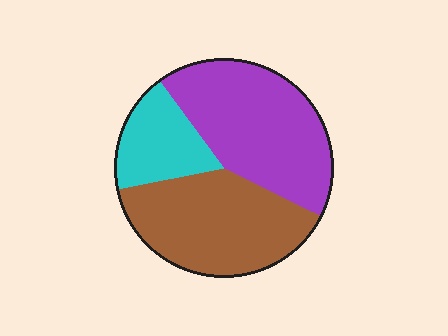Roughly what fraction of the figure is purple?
Purple covers about 40% of the figure.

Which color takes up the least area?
Cyan, at roughly 20%.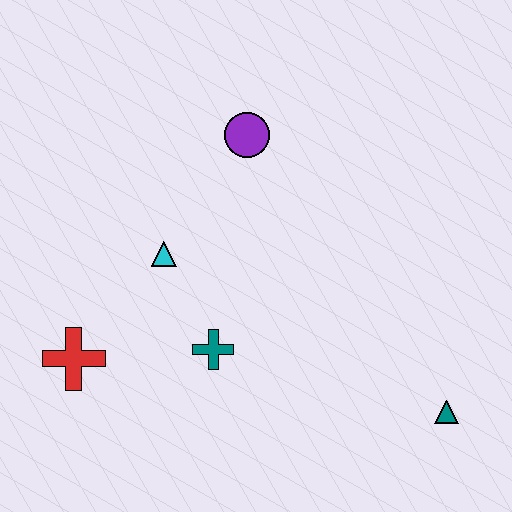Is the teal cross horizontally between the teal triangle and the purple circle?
No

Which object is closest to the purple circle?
The cyan triangle is closest to the purple circle.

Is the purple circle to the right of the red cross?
Yes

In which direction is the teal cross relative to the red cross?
The teal cross is to the right of the red cross.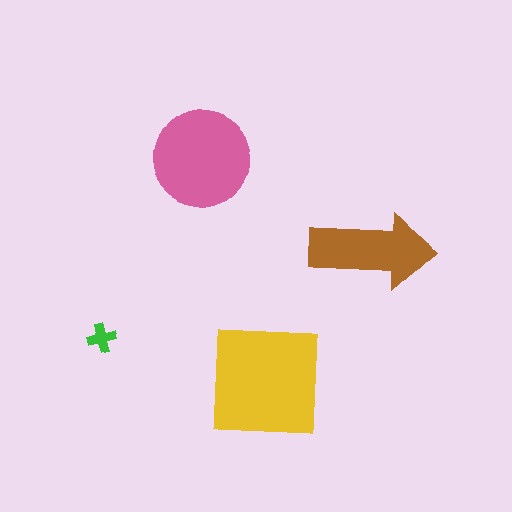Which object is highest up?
The pink circle is topmost.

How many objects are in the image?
There are 4 objects in the image.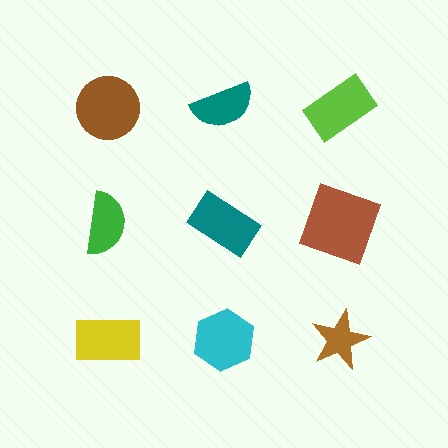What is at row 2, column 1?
A green semicircle.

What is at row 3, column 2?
A cyan hexagon.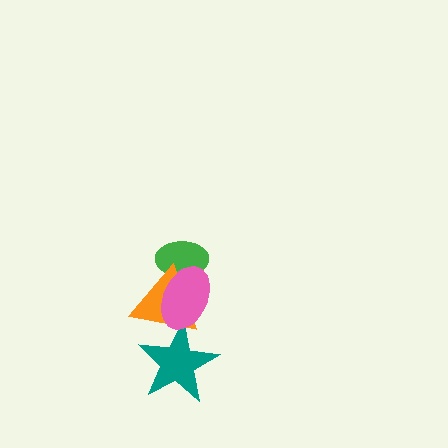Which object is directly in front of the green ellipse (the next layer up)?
The orange triangle is directly in front of the green ellipse.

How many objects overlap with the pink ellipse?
3 objects overlap with the pink ellipse.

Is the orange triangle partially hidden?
Yes, it is partially covered by another shape.